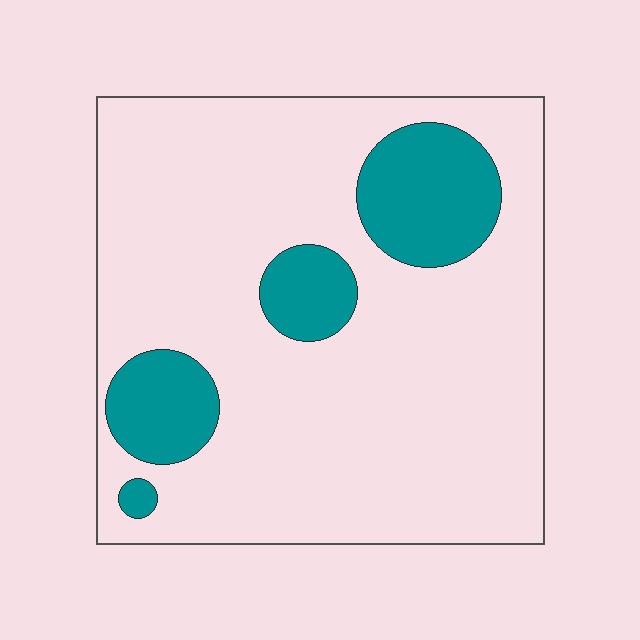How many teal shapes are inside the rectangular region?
4.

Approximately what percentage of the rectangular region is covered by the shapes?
Approximately 20%.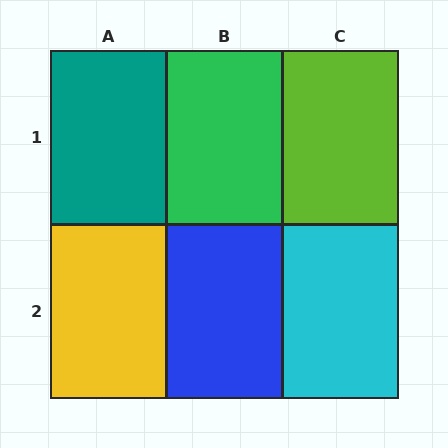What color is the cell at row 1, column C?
Lime.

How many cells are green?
1 cell is green.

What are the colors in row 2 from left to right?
Yellow, blue, cyan.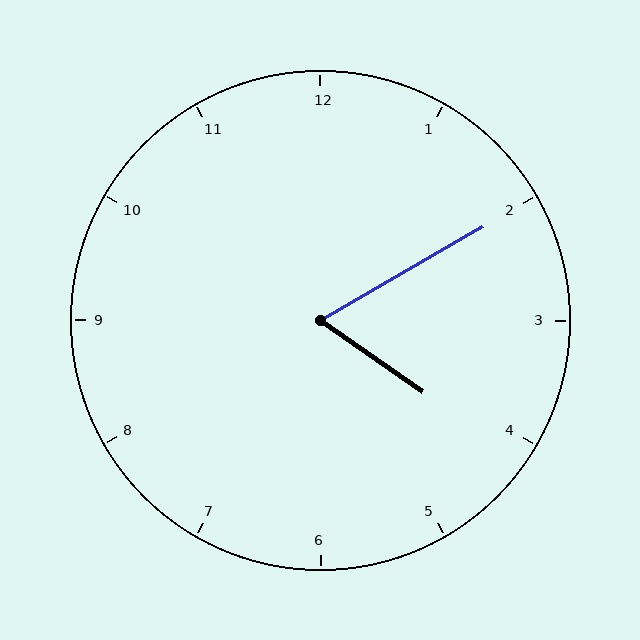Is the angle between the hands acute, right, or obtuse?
It is acute.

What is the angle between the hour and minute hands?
Approximately 65 degrees.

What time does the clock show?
4:10.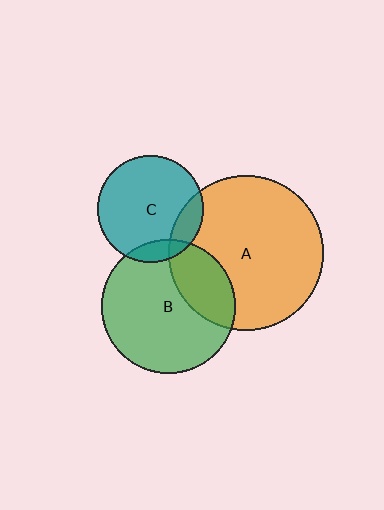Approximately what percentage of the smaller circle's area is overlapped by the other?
Approximately 10%.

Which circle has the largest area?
Circle A (orange).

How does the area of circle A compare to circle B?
Approximately 1.3 times.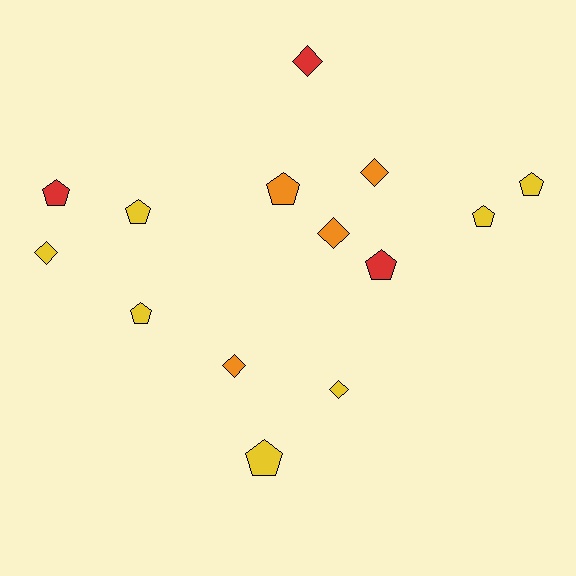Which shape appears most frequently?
Pentagon, with 8 objects.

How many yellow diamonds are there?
There are 2 yellow diamonds.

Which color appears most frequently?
Yellow, with 7 objects.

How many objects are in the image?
There are 14 objects.